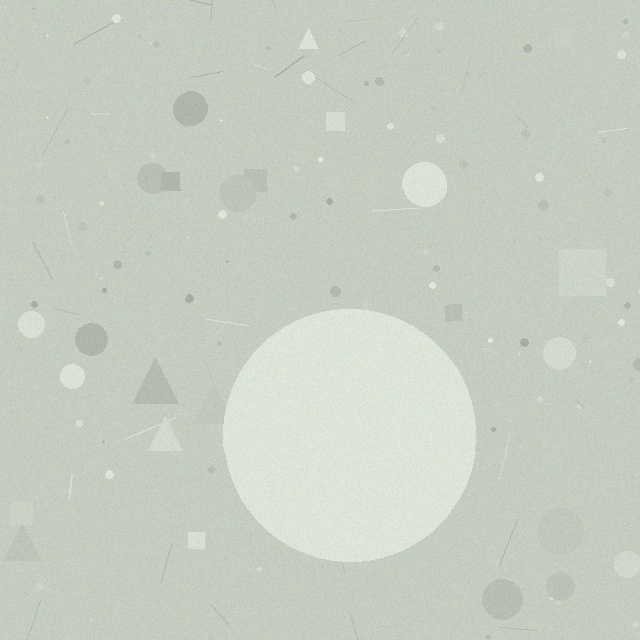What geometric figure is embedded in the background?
A circle is embedded in the background.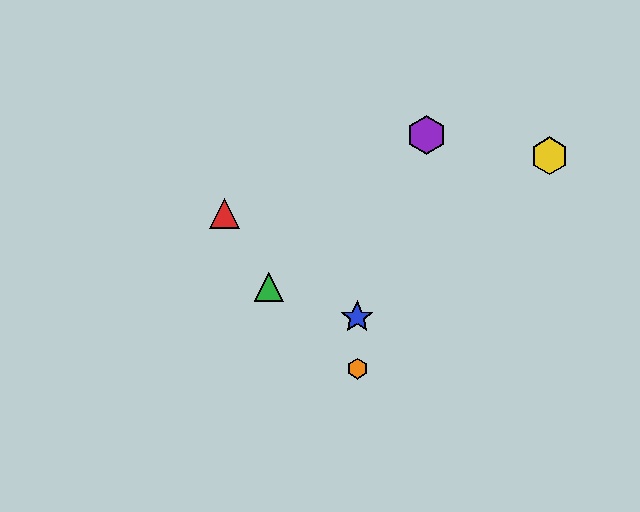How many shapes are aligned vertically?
2 shapes (the blue star, the orange hexagon) are aligned vertically.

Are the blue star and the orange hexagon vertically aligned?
Yes, both are at x≈357.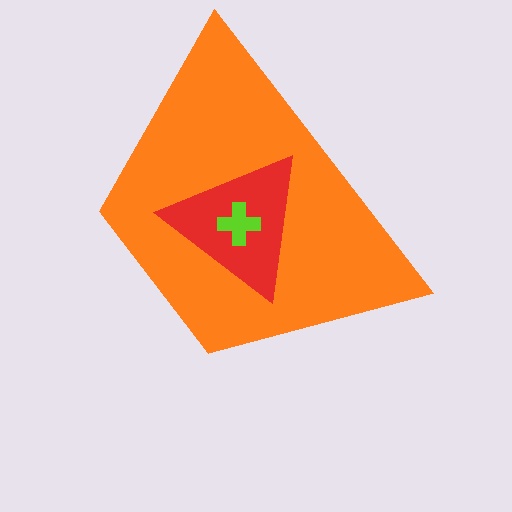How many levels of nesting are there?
3.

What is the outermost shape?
The orange trapezoid.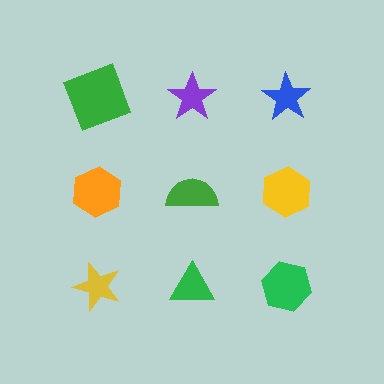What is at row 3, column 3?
A green hexagon.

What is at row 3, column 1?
A yellow star.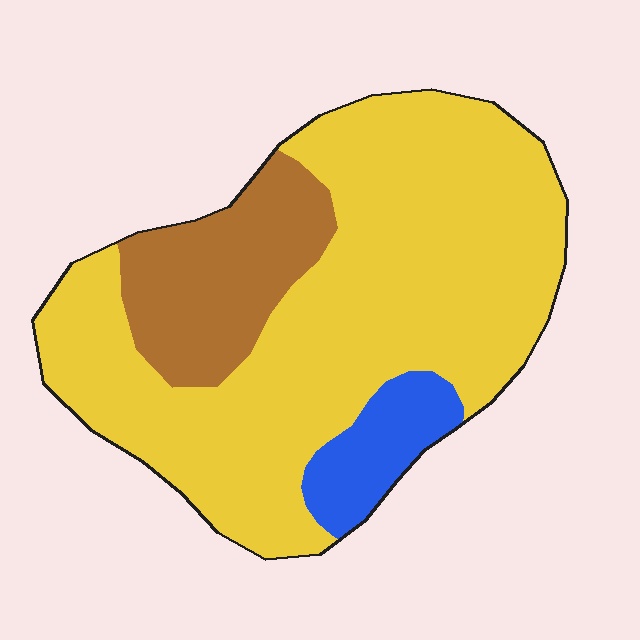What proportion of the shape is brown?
Brown covers around 20% of the shape.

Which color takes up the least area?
Blue, at roughly 10%.